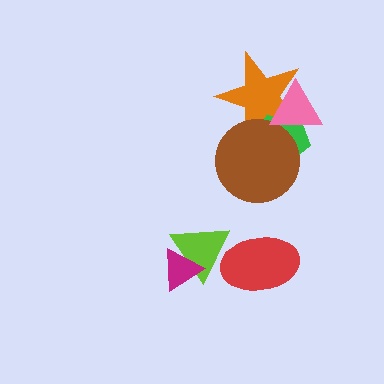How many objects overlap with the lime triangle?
2 objects overlap with the lime triangle.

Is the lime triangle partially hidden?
Yes, it is partially covered by another shape.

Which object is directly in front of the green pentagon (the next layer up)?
The orange star is directly in front of the green pentagon.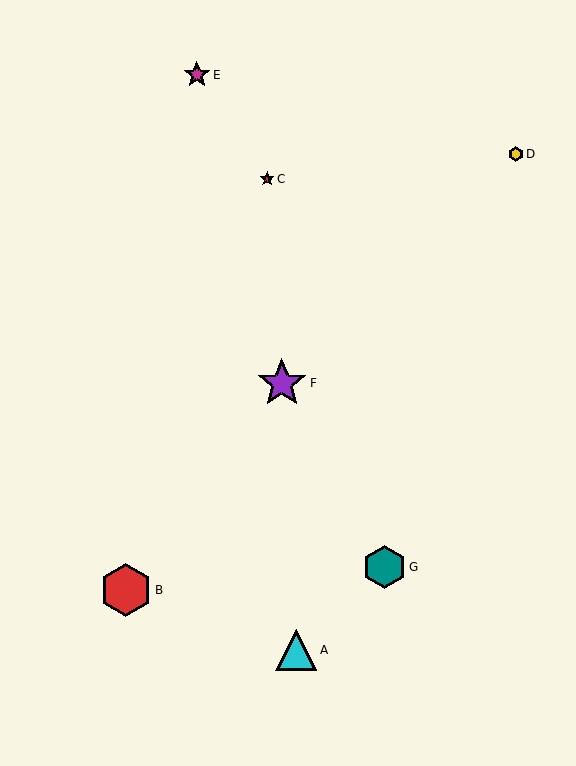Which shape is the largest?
The red hexagon (labeled B) is the largest.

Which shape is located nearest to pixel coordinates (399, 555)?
The teal hexagon (labeled G) at (384, 567) is nearest to that location.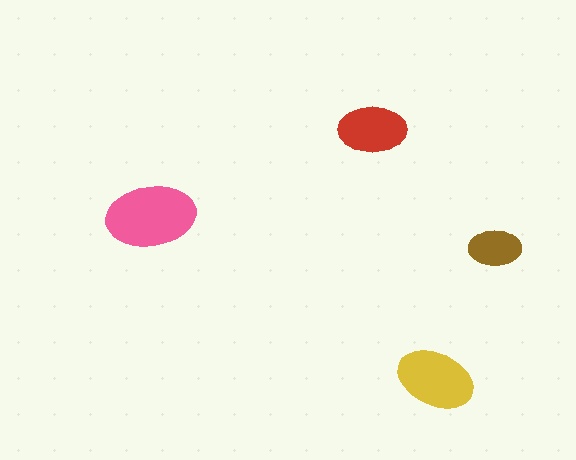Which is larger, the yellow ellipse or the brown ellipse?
The yellow one.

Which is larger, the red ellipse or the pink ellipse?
The pink one.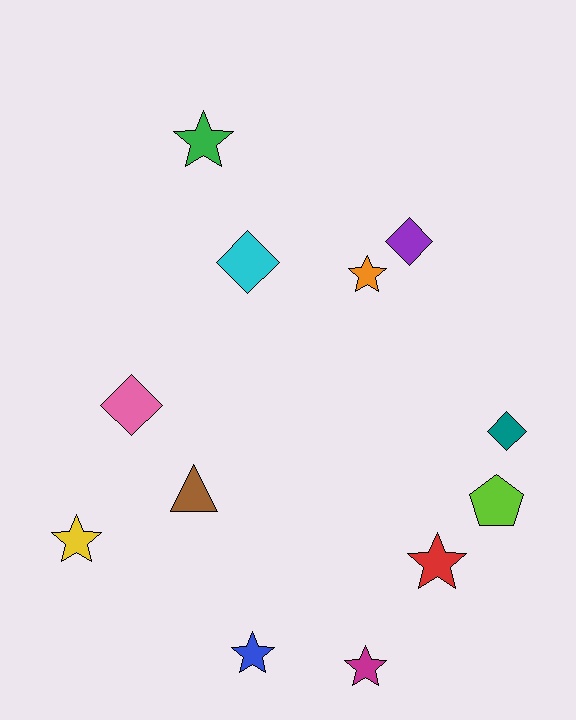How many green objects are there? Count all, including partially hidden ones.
There is 1 green object.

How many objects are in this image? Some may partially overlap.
There are 12 objects.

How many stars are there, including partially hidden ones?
There are 6 stars.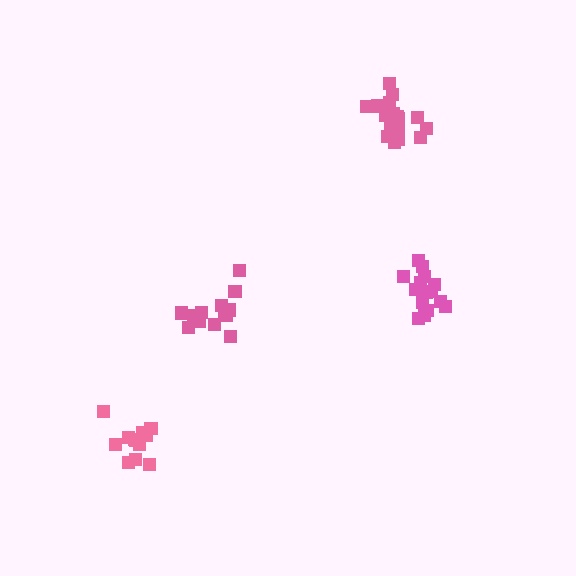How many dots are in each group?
Group 1: 13 dots, Group 2: 17 dots, Group 3: 16 dots, Group 4: 12 dots (58 total).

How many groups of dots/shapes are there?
There are 4 groups.